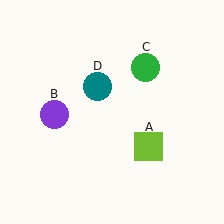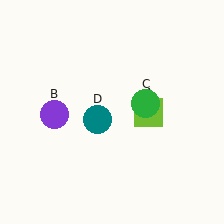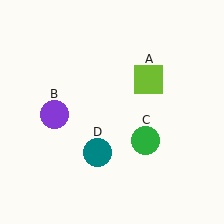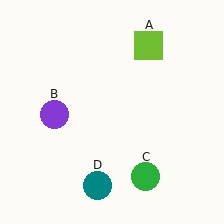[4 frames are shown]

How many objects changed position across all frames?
3 objects changed position: lime square (object A), green circle (object C), teal circle (object D).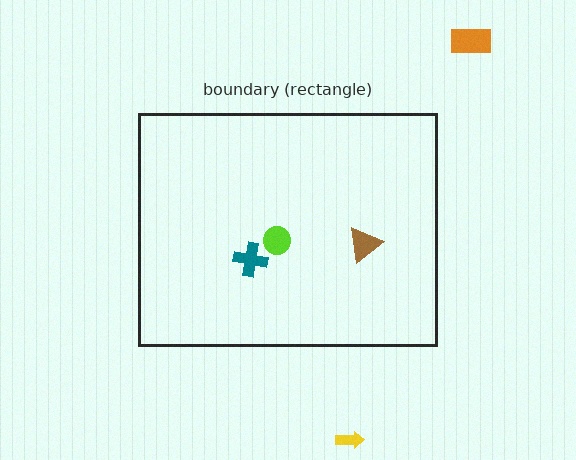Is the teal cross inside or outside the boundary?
Inside.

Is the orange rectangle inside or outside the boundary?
Outside.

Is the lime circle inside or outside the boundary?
Inside.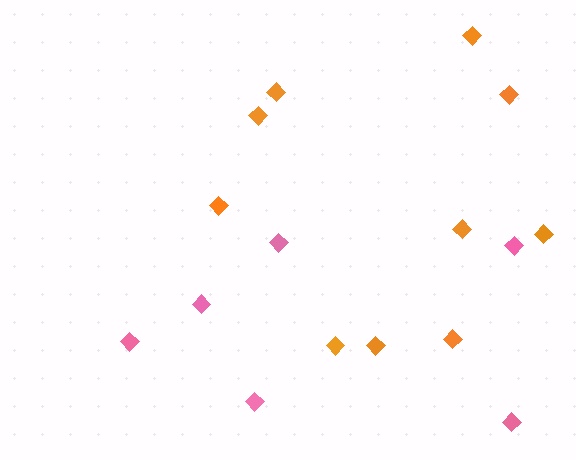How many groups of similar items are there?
There are 2 groups: one group of pink diamonds (6) and one group of orange diamonds (10).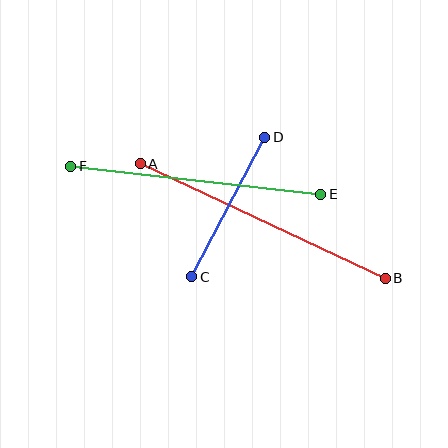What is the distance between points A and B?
The distance is approximately 270 pixels.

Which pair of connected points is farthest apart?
Points A and B are farthest apart.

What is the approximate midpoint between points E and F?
The midpoint is at approximately (196, 180) pixels.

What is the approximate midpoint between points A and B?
The midpoint is at approximately (263, 221) pixels.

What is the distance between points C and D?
The distance is approximately 157 pixels.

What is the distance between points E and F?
The distance is approximately 252 pixels.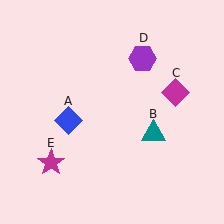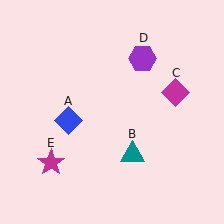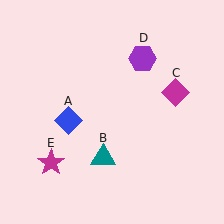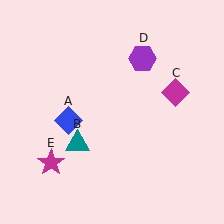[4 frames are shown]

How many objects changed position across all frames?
1 object changed position: teal triangle (object B).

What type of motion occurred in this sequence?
The teal triangle (object B) rotated clockwise around the center of the scene.